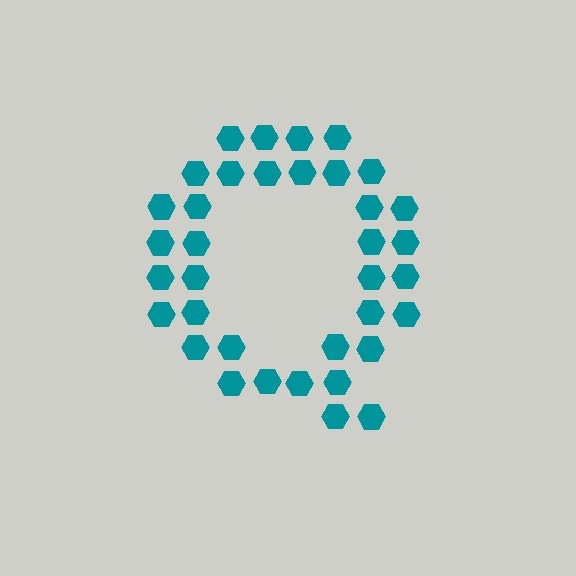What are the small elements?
The small elements are hexagons.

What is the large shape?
The large shape is the letter Q.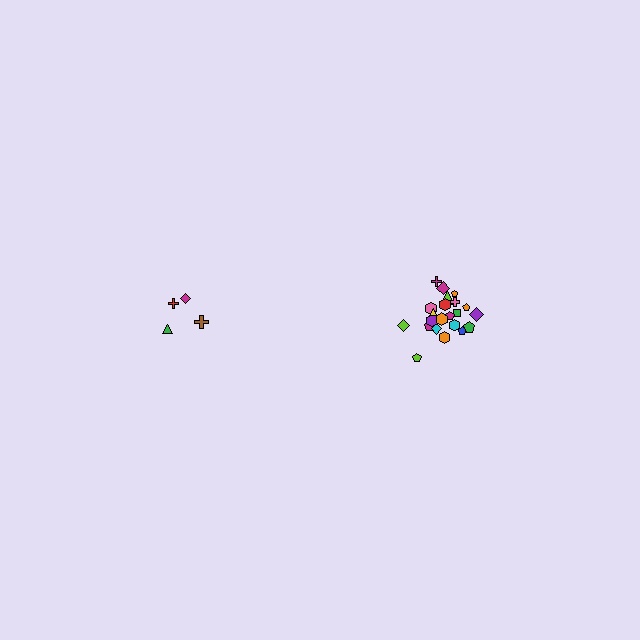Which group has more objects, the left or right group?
The right group.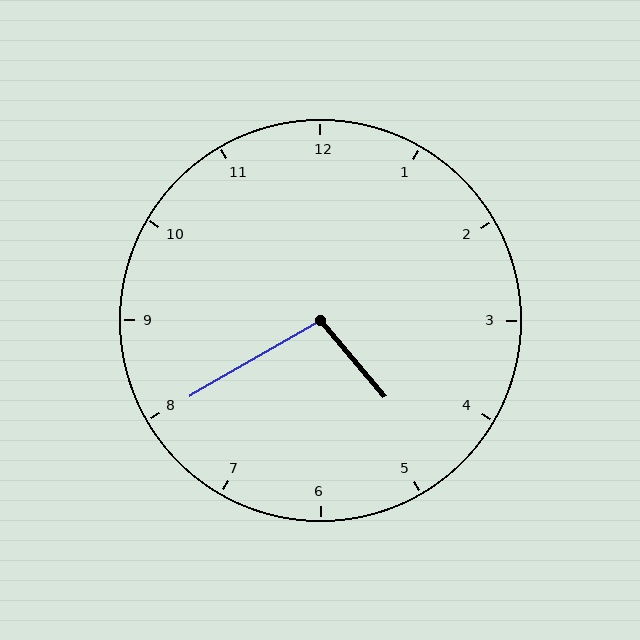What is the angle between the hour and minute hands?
Approximately 100 degrees.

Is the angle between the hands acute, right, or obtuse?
It is obtuse.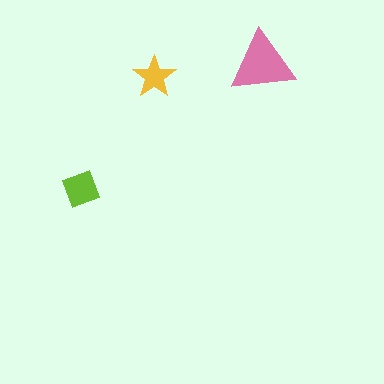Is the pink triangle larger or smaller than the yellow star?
Larger.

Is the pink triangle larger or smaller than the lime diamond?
Larger.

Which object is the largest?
The pink triangle.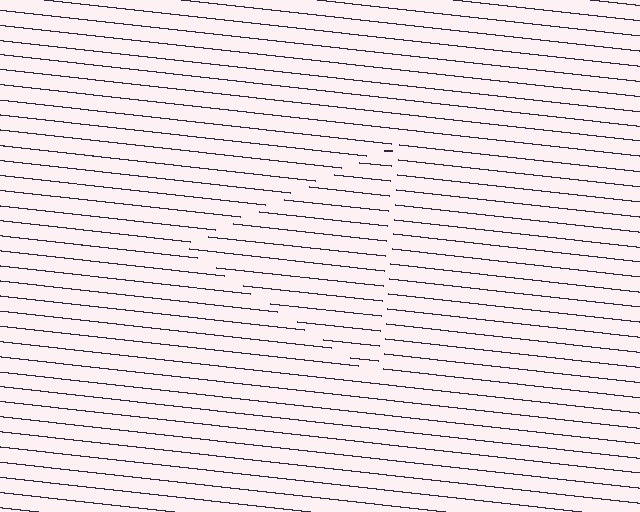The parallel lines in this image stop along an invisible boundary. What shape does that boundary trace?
An illusory triangle. The interior of the shape contains the same grating, shifted by half a period — the contour is defined by the phase discontinuity where line-ends from the inner and outer gratings abut.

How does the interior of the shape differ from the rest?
The interior of the shape contains the same grating, shifted by half a period — the contour is defined by the phase discontinuity where line-ends from the inner and outer gratings abut.